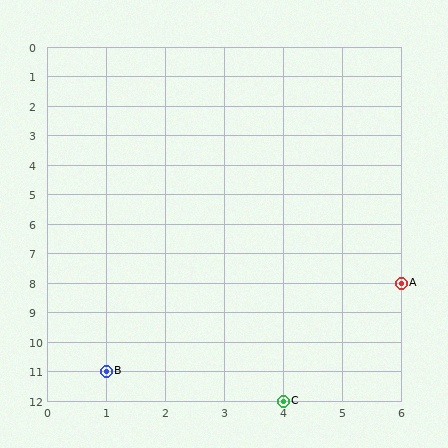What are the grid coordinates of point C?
Point C is at grid coordinates (4, 12).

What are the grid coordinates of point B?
Point B is at grid coordinates (1, 11).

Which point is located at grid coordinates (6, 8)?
Point A is at (6, 8).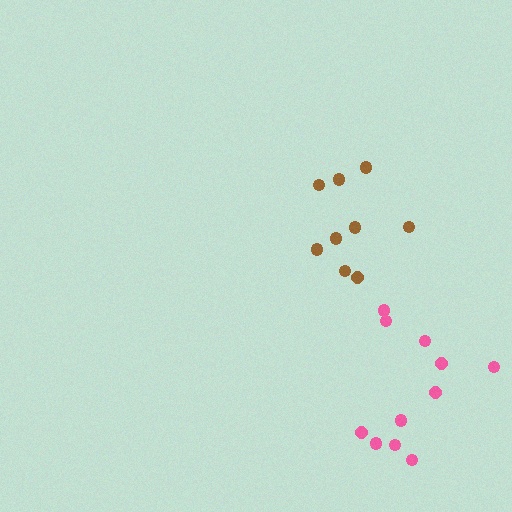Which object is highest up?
The brown cluster is topmost.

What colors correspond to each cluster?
The clusters are colored: brown, pink.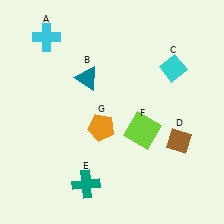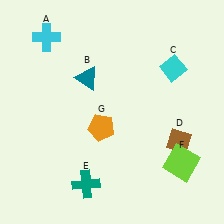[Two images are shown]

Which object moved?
The lime square (F) moved right.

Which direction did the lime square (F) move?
The lime square (F) moved right.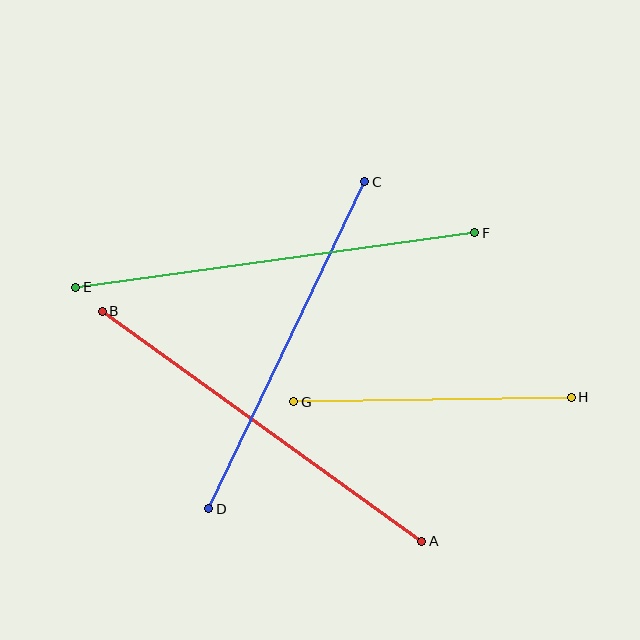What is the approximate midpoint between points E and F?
The midpoint is at approximately (275, 260) pixels.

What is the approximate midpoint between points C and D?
The midpoint is at approximately (287, 345) pixels.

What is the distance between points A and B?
The distance is approximately 394 pixels.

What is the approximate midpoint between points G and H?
The midpoint is at approximately (432, 400) pixels.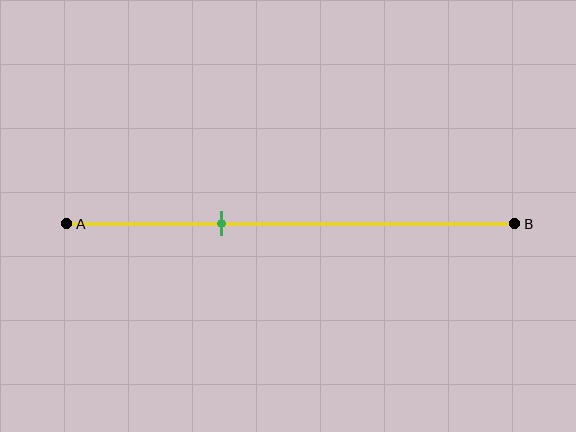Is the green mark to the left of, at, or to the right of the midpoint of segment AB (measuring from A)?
The green mark is to the left of the midpoint of segment AB.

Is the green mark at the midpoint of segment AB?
No, the mark is at about 35% from A, not at the 50% midpoint.